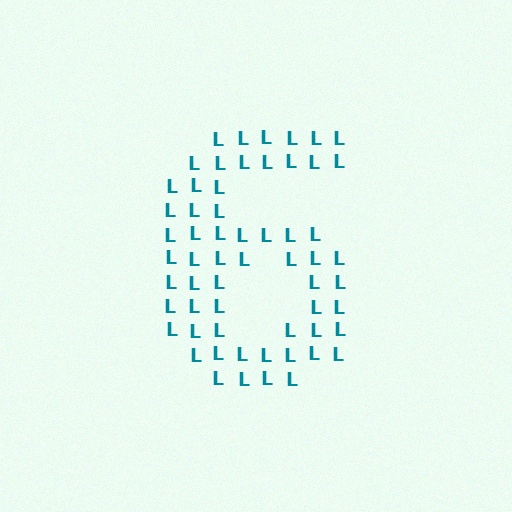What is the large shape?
The large shape is the digit 6.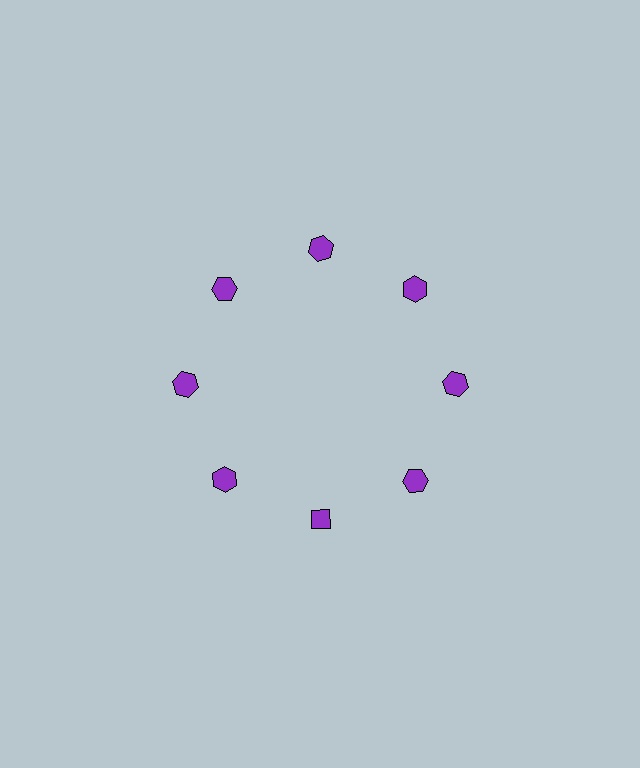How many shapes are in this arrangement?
There are 8 shapes arranged in a ring pattern.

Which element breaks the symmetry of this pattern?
The purple diamond at roughly the 6 o'clock position breaks the symmetry. All other shapes are purple hexagons.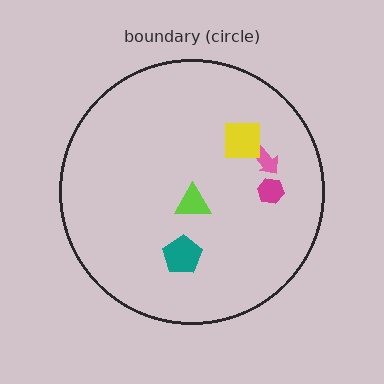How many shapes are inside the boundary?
5 inside, 0 outside.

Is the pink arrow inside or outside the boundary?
Inside.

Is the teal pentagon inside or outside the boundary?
Inside.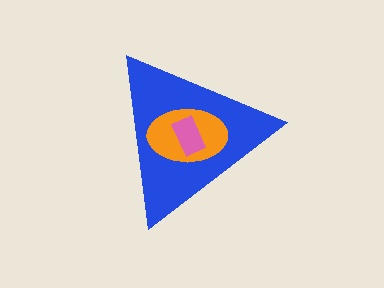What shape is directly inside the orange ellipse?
The pink rectangle.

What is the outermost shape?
The blue triangle.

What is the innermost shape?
The pink rectangle.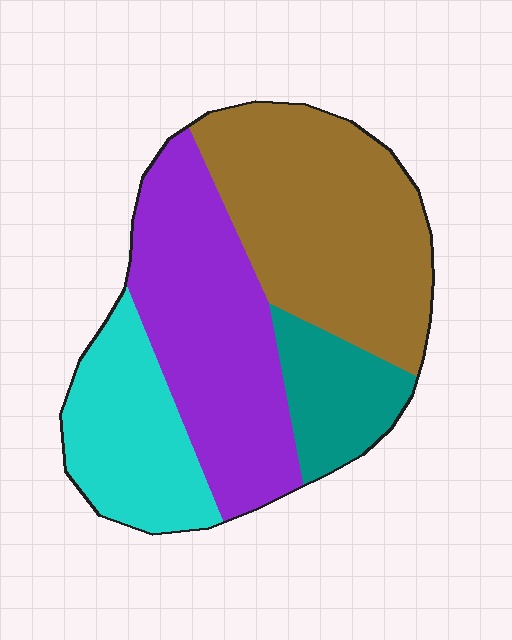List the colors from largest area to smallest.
From largest to smallest: brown, purple, cyan, teal.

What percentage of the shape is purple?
Purple covers about 35% of the shape.